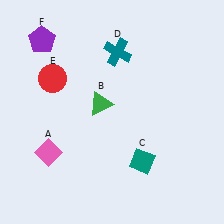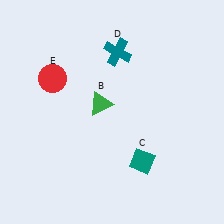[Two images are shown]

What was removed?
The pink diamond (A), the purple pentagon (F) were removed in Image 2.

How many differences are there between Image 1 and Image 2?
There are 2 differences between the two images.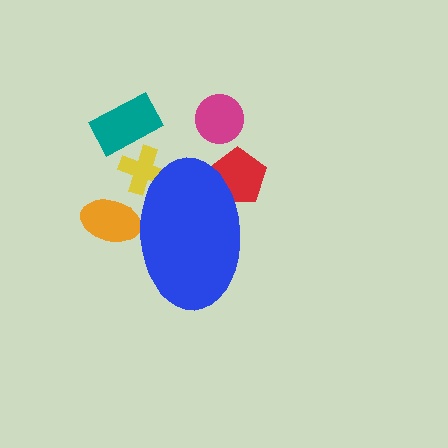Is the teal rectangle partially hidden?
No, the teal rectangle is fully visible.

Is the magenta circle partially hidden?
No, the magenta circle is fully visible.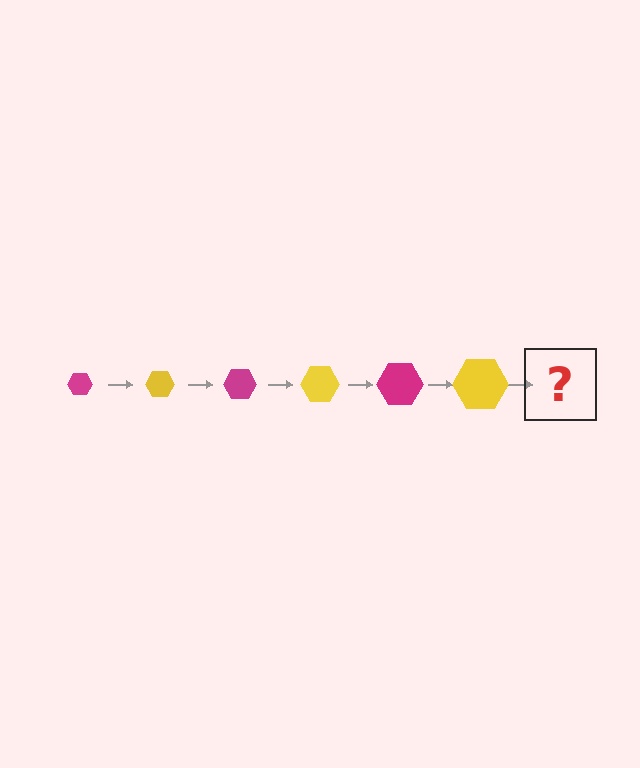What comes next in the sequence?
The next element should be a magenta hexagon, larger than the previous one.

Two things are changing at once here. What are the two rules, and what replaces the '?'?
The two rules are that the hexagon grows larger each step and the color cycles through magenta and yellow. The '?' should be a magenta hexagon, larger than the previous one.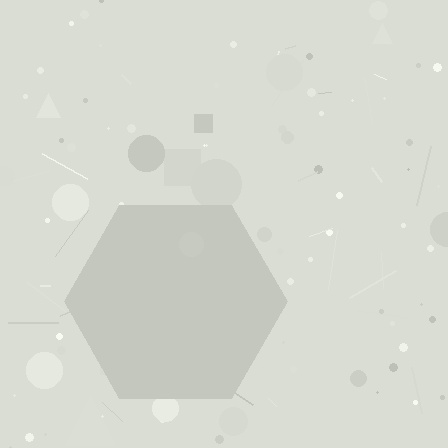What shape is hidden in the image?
A hexagon is hidden in the image.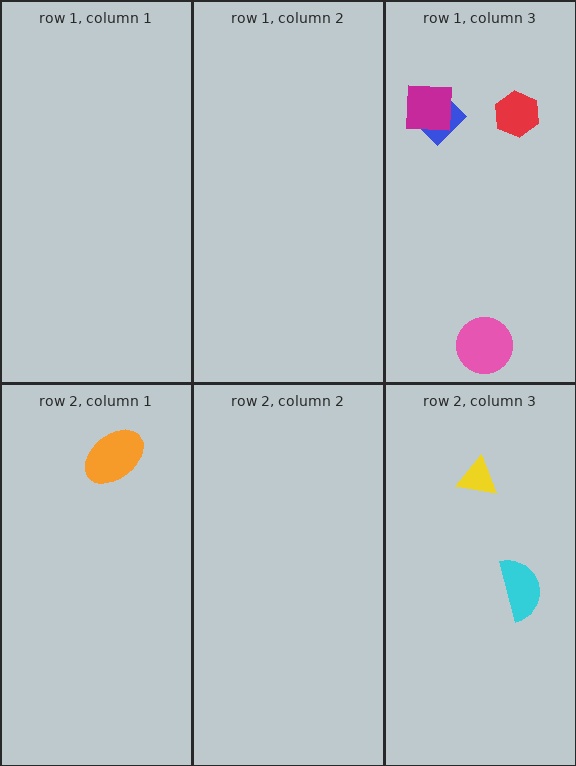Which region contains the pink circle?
The row 1, column 3 region.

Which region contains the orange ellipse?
The row 2, column 1 region.